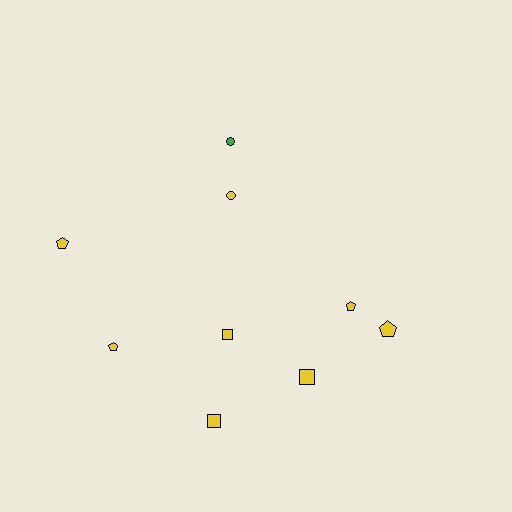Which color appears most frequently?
Yellow, with 8 objects.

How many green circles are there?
There is 1 green circle.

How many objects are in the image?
There are 9 objects.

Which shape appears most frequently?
Pentagon, with 4 objects.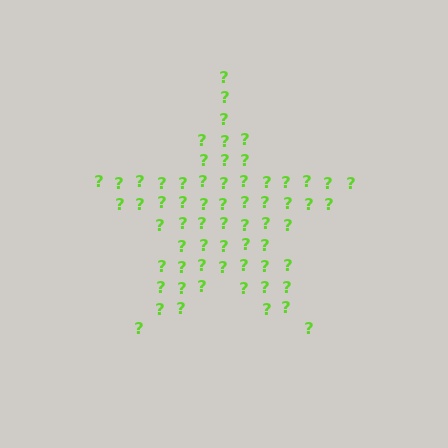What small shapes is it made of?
It is made of small question marks.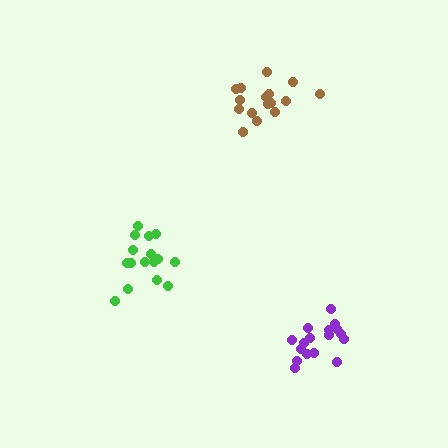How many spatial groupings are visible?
There are 3 spatial groupings.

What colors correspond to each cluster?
The clusters are colored: green, purple, brown.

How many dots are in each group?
Group 1: 16 dots, Group 2: 17 dots, Group 3: 16 dots (49 total).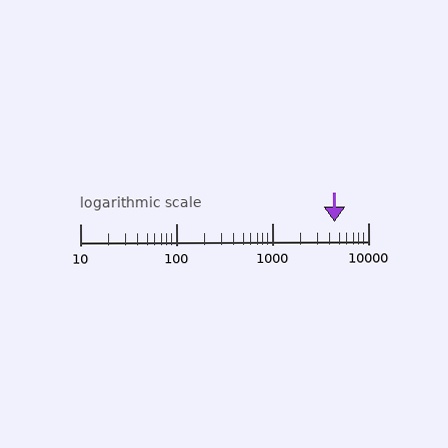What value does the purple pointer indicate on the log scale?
The pointer indicates approximately 4500.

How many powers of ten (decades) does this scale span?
The scale spans 3 decades, from 10 to 10000.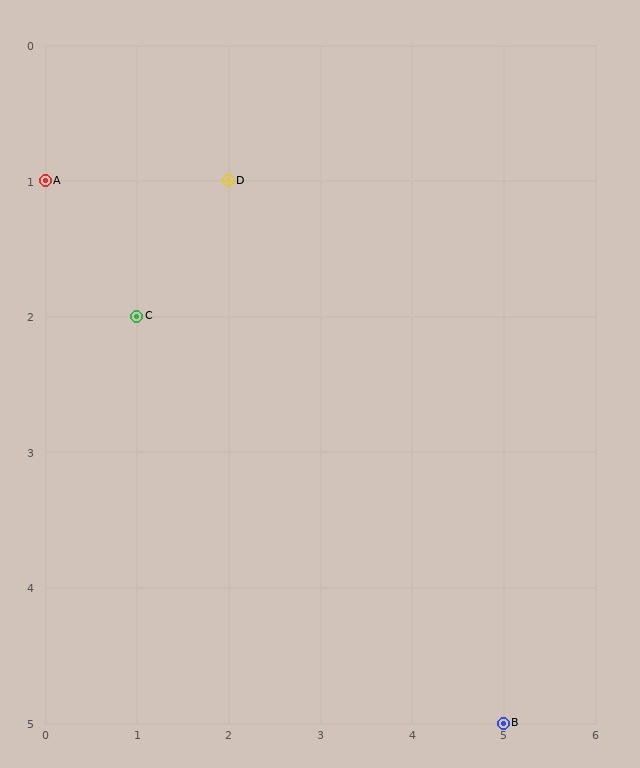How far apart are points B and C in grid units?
Points B and C are 4 columns and 3 rows apart (about 5.0 grid units diagonally).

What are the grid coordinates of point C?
Point C is at grid coordinates (1, 2).